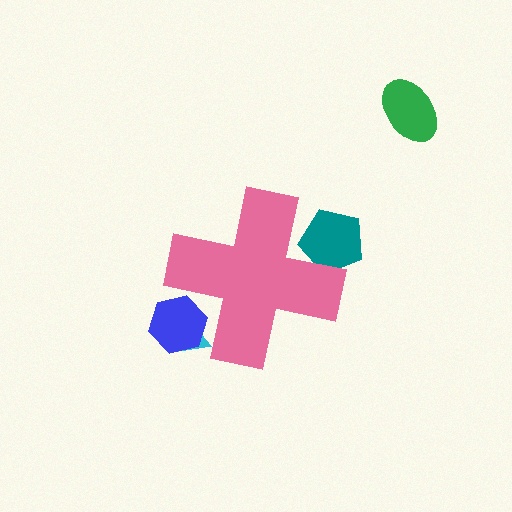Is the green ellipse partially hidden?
No, the green ellipse is fully visible.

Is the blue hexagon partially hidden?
Yes, the blue hexagon is partially hidden behind the pink cross.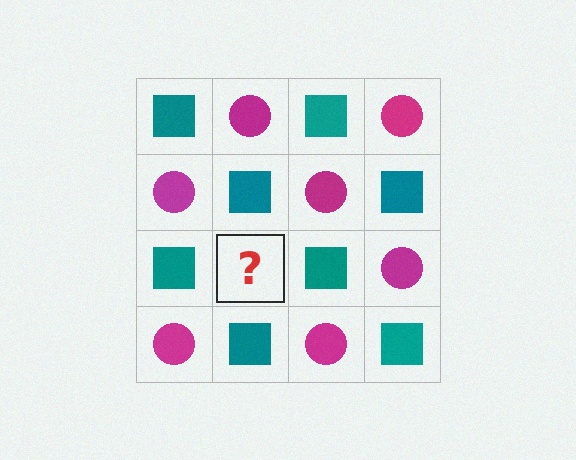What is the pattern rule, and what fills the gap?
The rule is that it alternates teal square and magenta circle in a checkerboard pattern. The gap should be filled with a magenta circle.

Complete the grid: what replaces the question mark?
The question mark should be replaced with a magenta circle.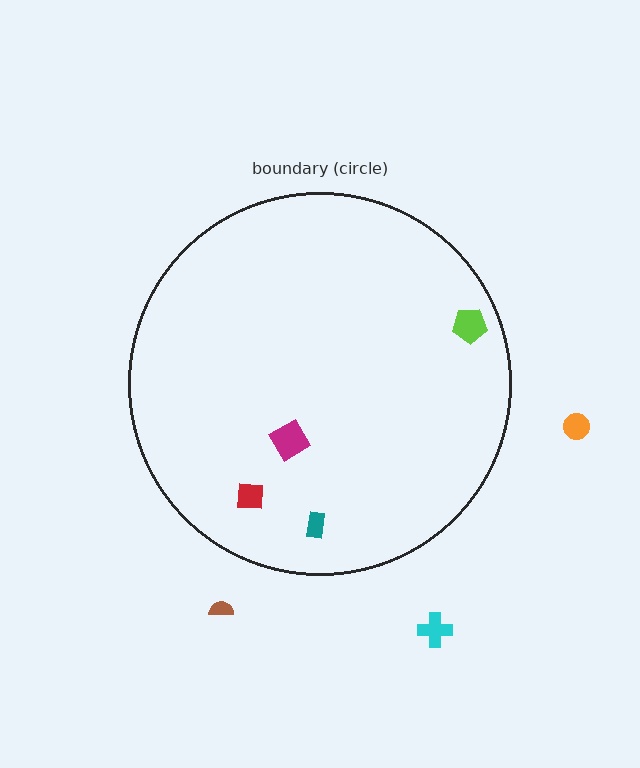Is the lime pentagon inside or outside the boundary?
Inside.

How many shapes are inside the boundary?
4 inside, 3 outside.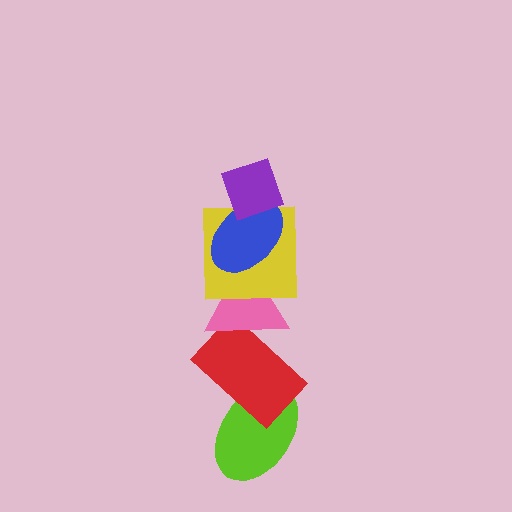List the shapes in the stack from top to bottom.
From top to bottom: the purple diamond, the blue ellipse, the yellow square, the pink triangle, the red rectangle, the lime ellipse.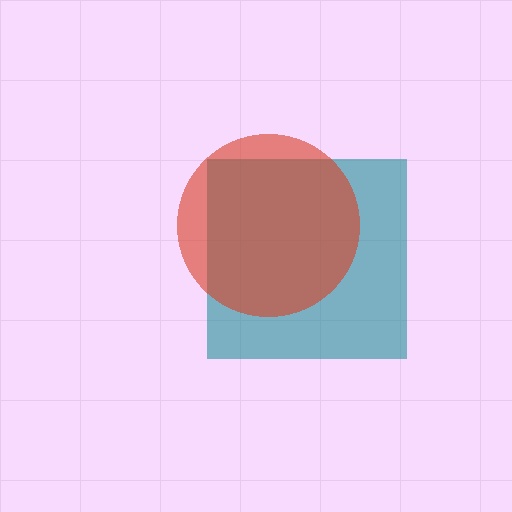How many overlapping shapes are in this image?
There are 2 overlapping shapes in the image.